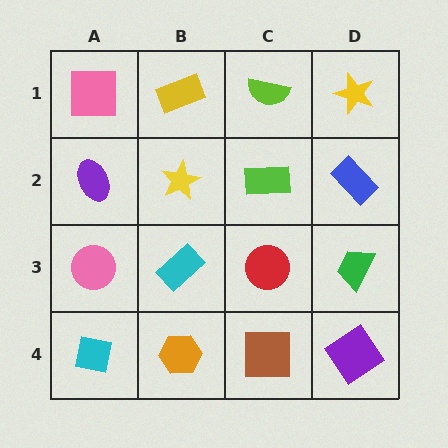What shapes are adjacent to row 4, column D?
A green trapezoid (row 3, column D), a brown square (row 4, column C).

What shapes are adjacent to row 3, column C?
A lime rectangle (row 2, column C), a brown square (row 4, column C), a cyan rectangle (row 3, column B), a green trapezoid (row 3, column D).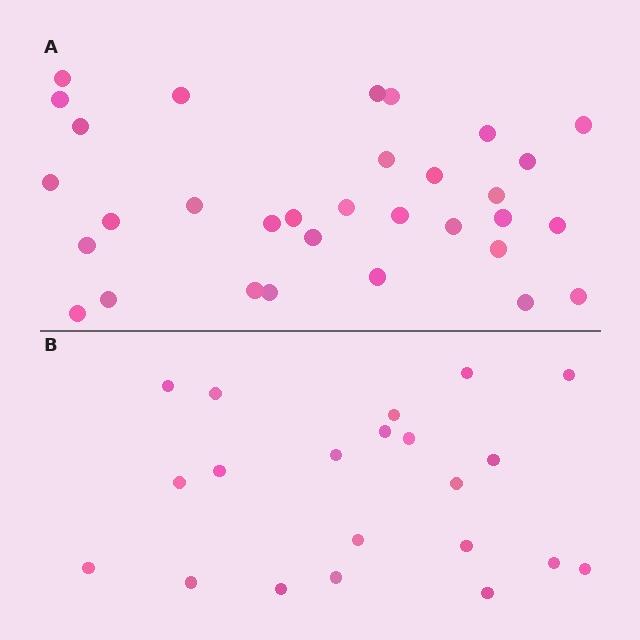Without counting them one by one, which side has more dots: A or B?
Region A (the top region) has more dots.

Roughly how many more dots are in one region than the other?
Region A has roughly 12 or so more dots than region B.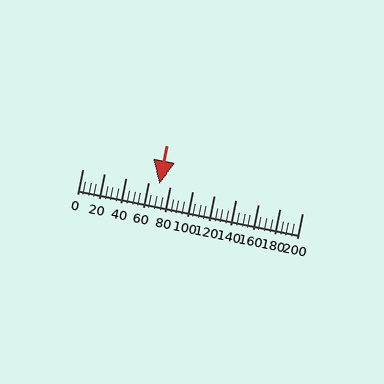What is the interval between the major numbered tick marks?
The major tick marks are spaced 20 units apart.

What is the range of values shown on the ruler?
The ruler shows values from 0 to 200.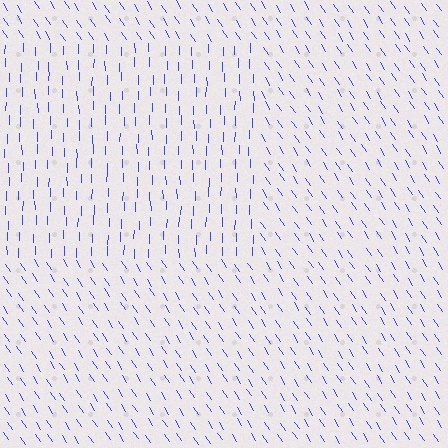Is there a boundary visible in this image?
Yes, there is a texture boundary formed by a change in line orientation.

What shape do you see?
I see a rectangle.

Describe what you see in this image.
The image is filled with small blue line segments. A rectangle region in the image has lines oriented differently from the surrounding lines, creating a visible texture boundary.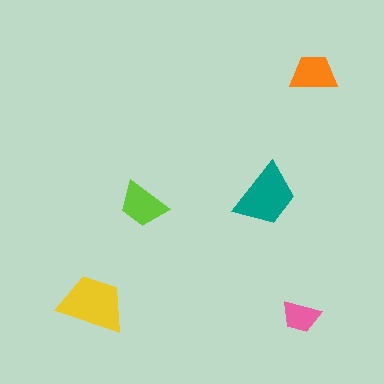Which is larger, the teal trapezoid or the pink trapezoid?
The teal one.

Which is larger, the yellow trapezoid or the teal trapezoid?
The yellow one.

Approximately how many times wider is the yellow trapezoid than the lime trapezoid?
About 1.5 times wider.